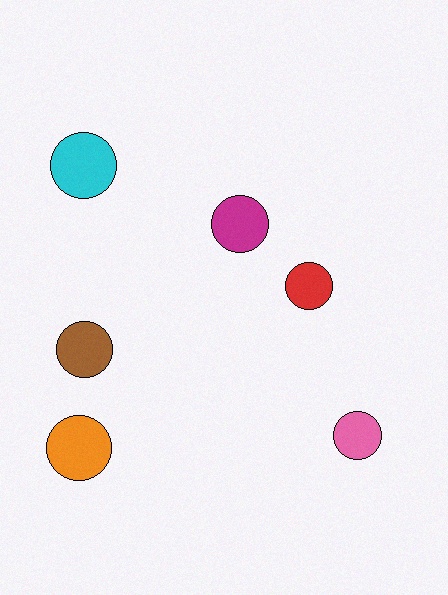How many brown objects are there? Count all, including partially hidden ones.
There is 1 brown object.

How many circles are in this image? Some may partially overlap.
There are 6 circles.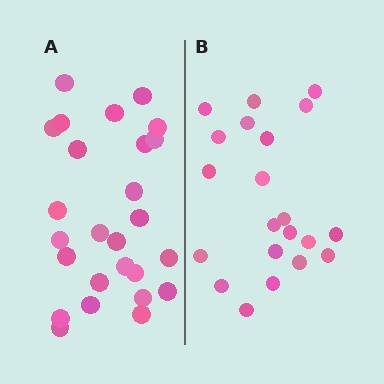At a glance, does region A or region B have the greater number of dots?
Region A (the left region) has more dots.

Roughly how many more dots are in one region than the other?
Region A has about 5 more dots than region B.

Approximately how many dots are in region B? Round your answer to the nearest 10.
About 20 dots. (The exact count is 21, which rounds to 20.)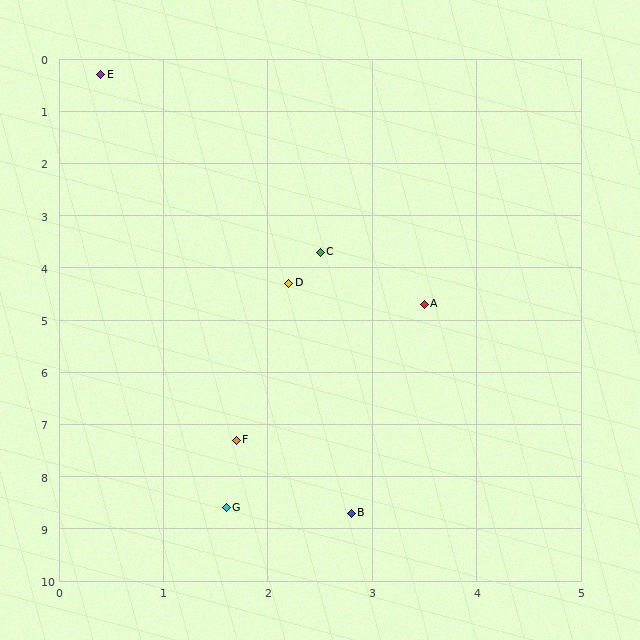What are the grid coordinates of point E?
Point E is at approximately (0.4, 0.3).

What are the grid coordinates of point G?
Point G is at approximately (1.6, 8.6).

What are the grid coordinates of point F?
Point F is at approximately (1.7, 7.3).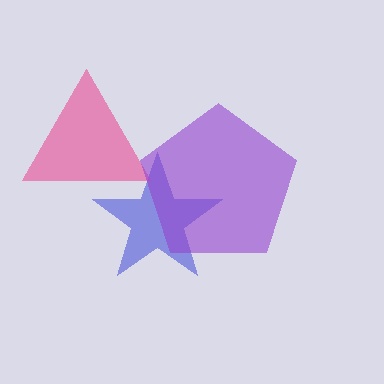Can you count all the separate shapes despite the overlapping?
Yes, there are 3 separate shapes.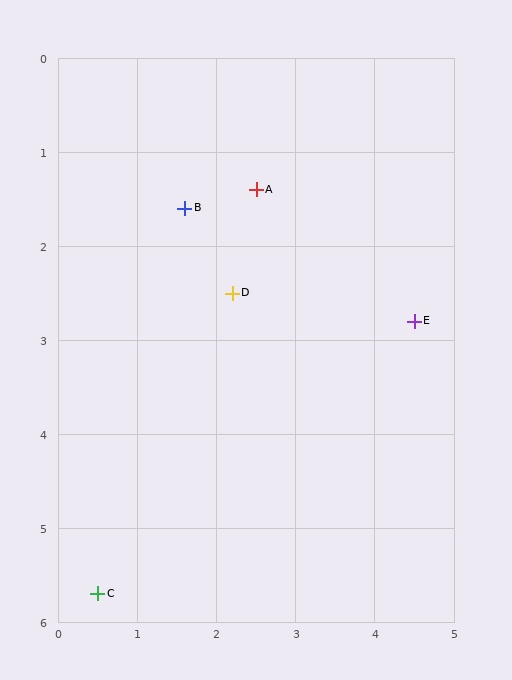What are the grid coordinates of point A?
Point A is at approximately (2.5, 1.4).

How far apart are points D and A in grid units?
Points D and A are about 1.1 grid units apart.